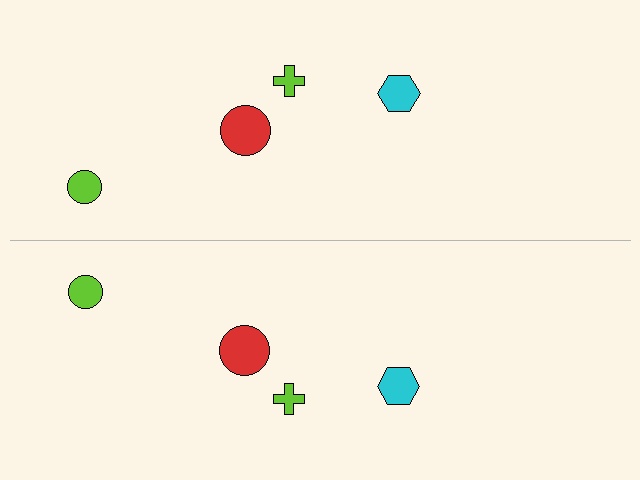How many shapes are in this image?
There are 8 shapes in this image.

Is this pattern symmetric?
Yes, this pattern has bilateral (reflection) symmetry.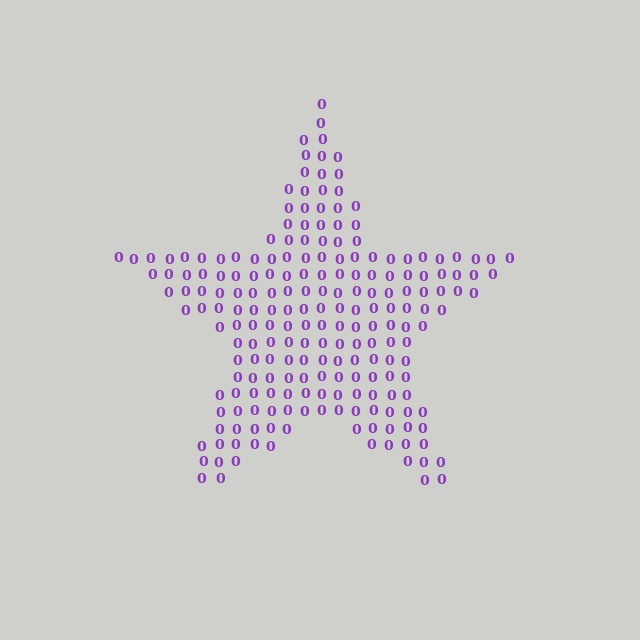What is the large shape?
The large shape is a star.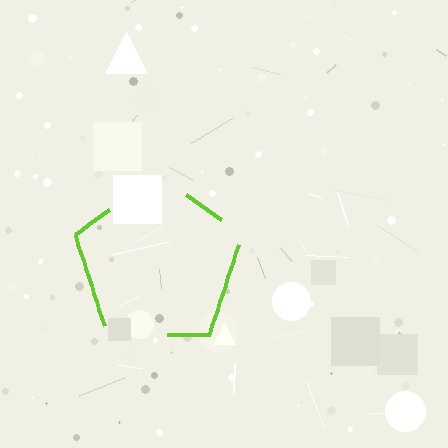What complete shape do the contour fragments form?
The contour fragments form a pentagon.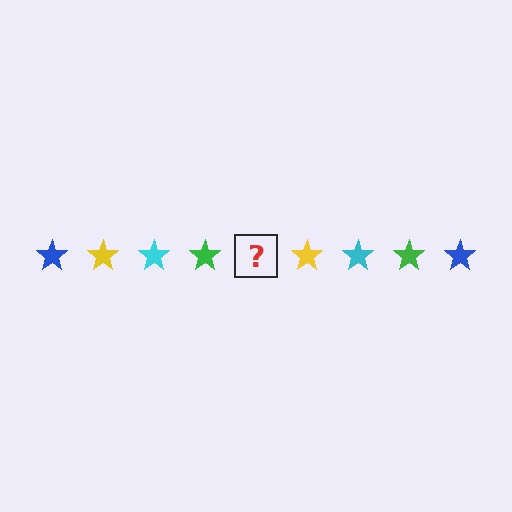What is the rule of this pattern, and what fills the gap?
The rule is that the pattern cycles through blue, yellow, cyan, green stars. The gap should be filled with a blue star.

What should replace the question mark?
The question mark should be replaced with a blue star.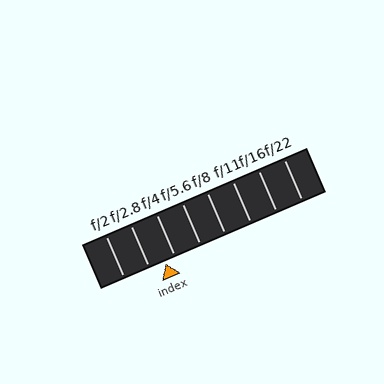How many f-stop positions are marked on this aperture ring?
There are 8 f-stop positions marked.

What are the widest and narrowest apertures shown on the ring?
The widest aperture shown is f/2 and the narrowest is f/22.